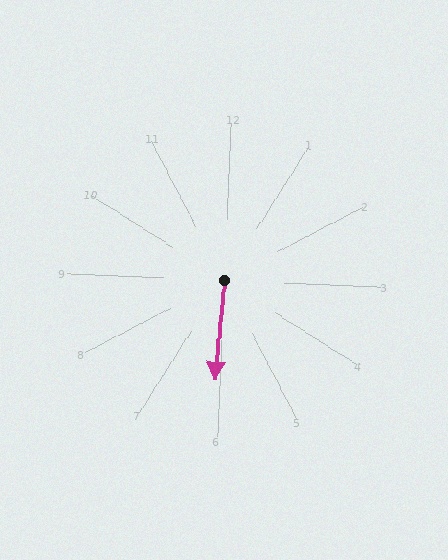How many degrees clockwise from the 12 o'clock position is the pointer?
Approximately 183 degrees.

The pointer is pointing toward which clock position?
Roughly 6 o'clock.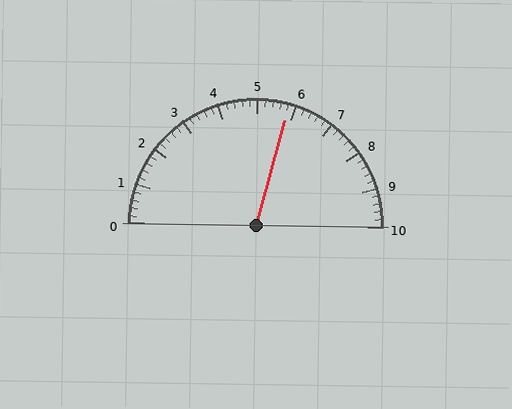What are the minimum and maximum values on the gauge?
The gauge ranges from 0 to 10.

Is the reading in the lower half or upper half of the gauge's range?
The reading is in the upper half of the range (0 to 10).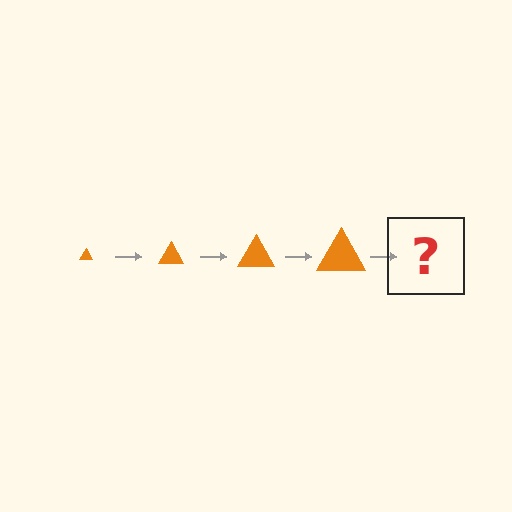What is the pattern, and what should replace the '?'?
The pattern is that the triangle gets progressively larger each step. The '?' should be an orange triangle, larger than the previous one.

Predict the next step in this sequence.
The next step is an orange triangle, larger than the previous one.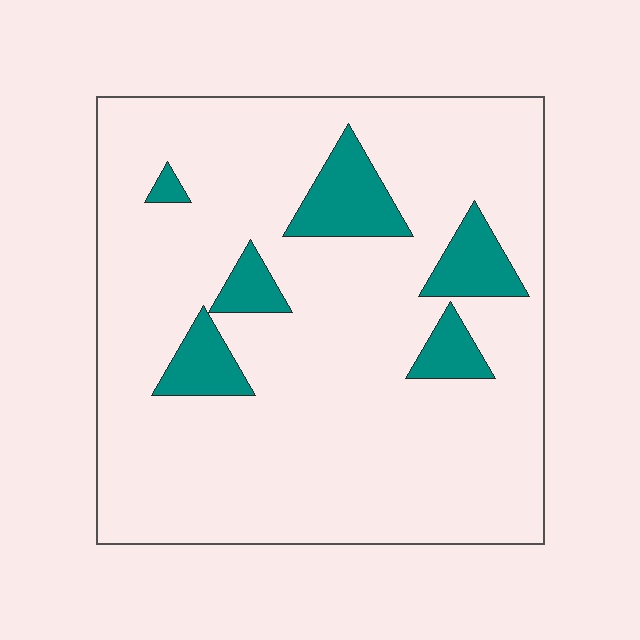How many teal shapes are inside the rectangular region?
6.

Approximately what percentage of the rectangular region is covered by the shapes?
Approximately 15%.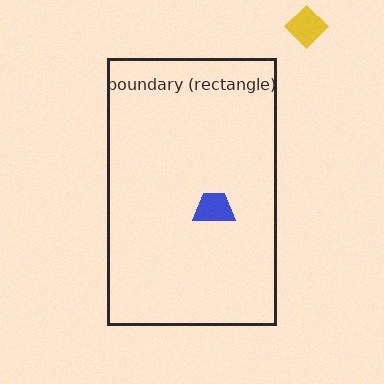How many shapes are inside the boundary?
1 inside, 1 outside.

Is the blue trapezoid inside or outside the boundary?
Inside.